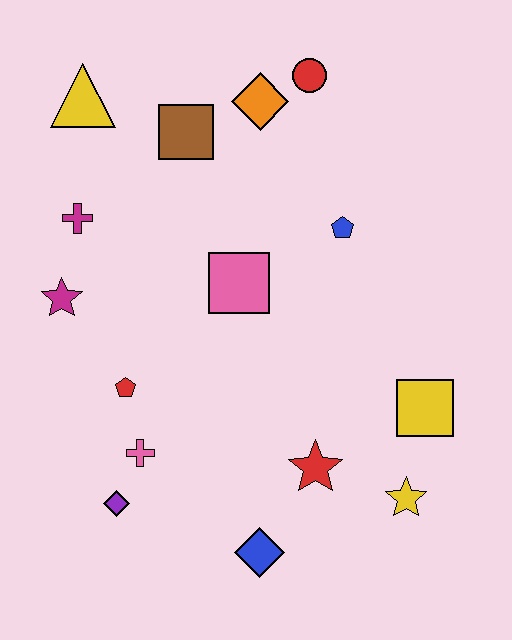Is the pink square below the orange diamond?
Yes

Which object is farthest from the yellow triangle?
The yellow star is farthest from the yellow triangle.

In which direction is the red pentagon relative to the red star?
The red pentagon is to the left of the red star.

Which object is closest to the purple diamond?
The pink cross is closest to the purple diamond.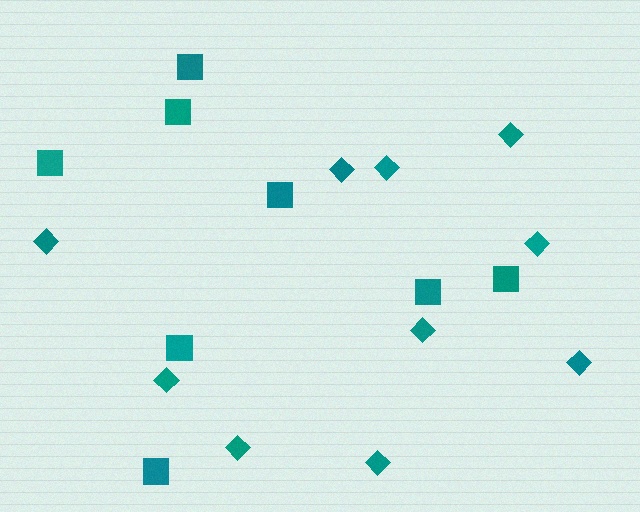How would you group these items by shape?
There are 2 groups: one group of squares (8) and one group of diamonds (10).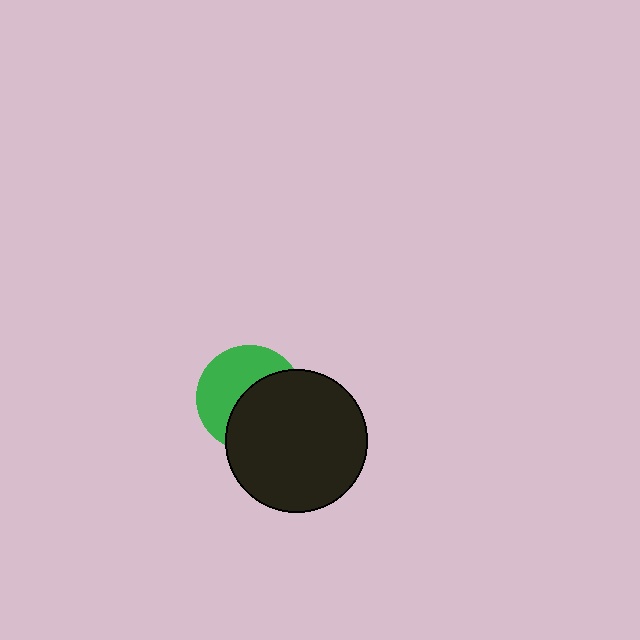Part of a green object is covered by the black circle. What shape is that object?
It is a circle.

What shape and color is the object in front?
The object in front is a black circle.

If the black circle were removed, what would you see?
You would see the complete green circle.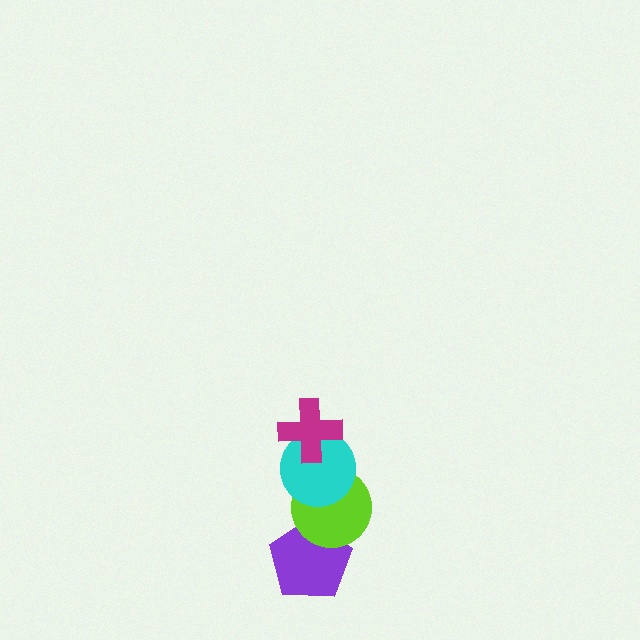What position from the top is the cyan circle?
The cyan circle is 2nd from the top.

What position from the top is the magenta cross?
The magenta cross is 1st from the top.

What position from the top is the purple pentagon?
The purple pentagon is 4th from the top.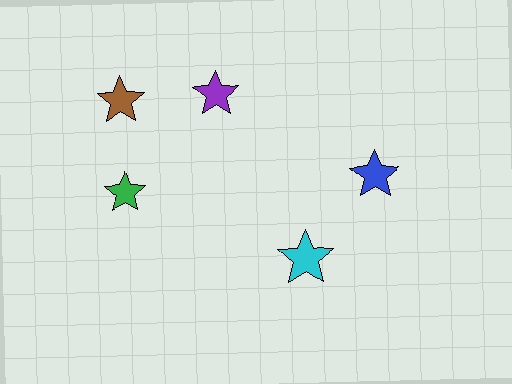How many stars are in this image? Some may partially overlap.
There are 5 stars.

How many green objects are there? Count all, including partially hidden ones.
There is 1 green object.